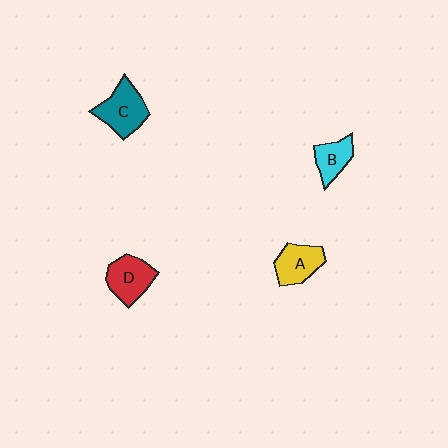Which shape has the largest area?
Shape C (teal).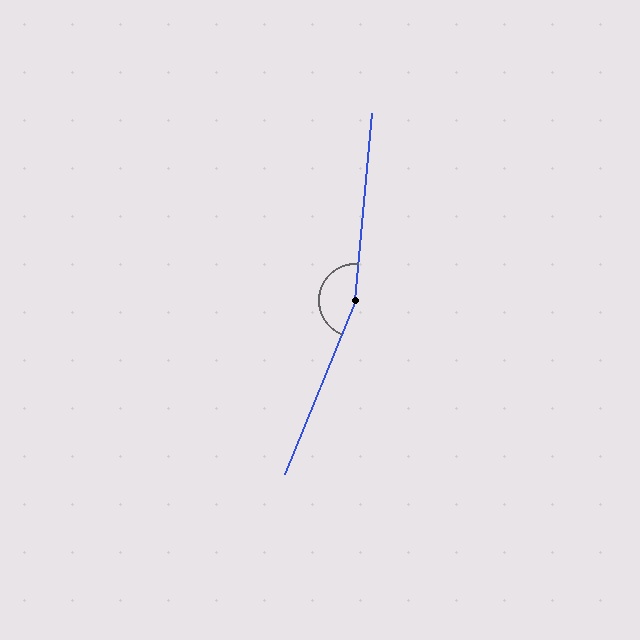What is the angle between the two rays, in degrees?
Approximately 163 degrees.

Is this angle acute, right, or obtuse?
It is obtuse.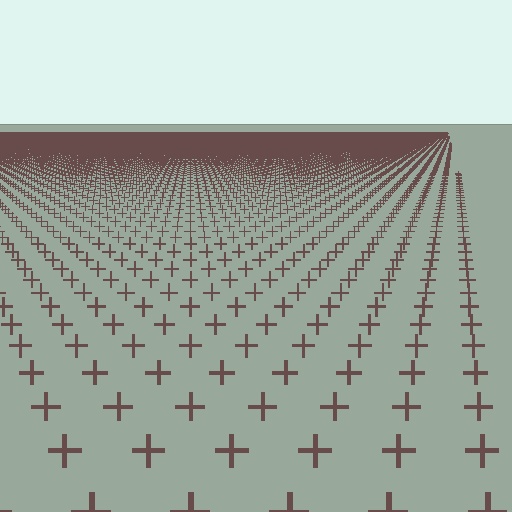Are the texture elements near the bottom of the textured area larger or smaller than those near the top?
Larger. Near the bottom, elements are closer to the viewer and appear at a bigger on-screen size.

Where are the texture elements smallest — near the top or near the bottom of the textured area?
Near the top.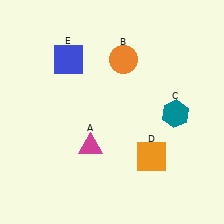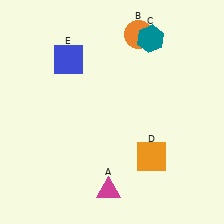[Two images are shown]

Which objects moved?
The objects that moved are: the magenta triangle (A), the orange circle (B), the teal hexagon (C).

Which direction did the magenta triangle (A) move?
The magenta triangle (A) moved down.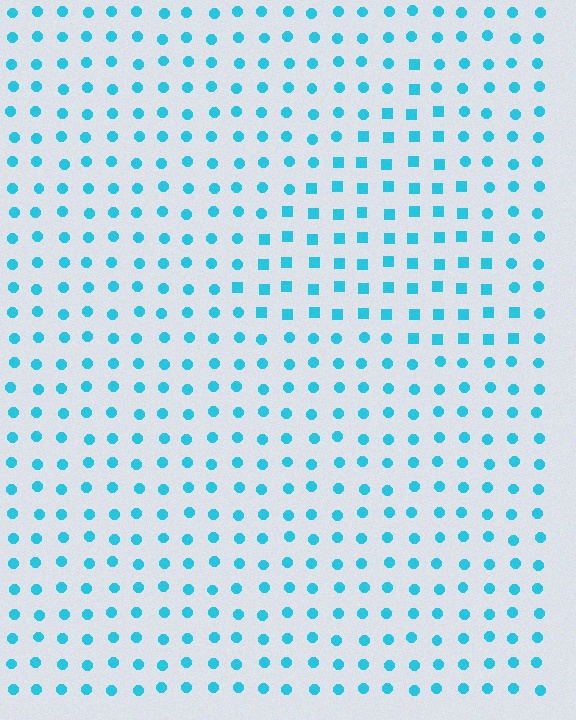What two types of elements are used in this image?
The image uses squares inside the triangle region and circles outside it.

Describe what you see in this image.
The image is filled with small cyan elements arranged in a uniform grid. A triangle-shaped region contains squares, while the surrounding area contains circles. The boundary is defined purely by the change in element shape.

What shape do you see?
I see a triangle.